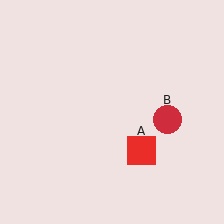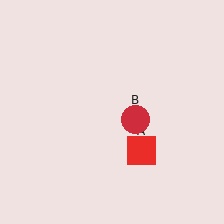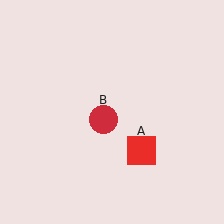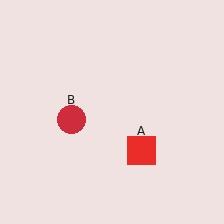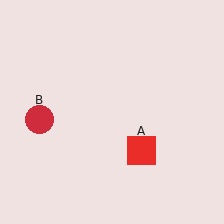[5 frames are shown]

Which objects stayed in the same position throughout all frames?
Red square (object A) remained stationary.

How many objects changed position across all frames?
1 object changed position: red circle (object B).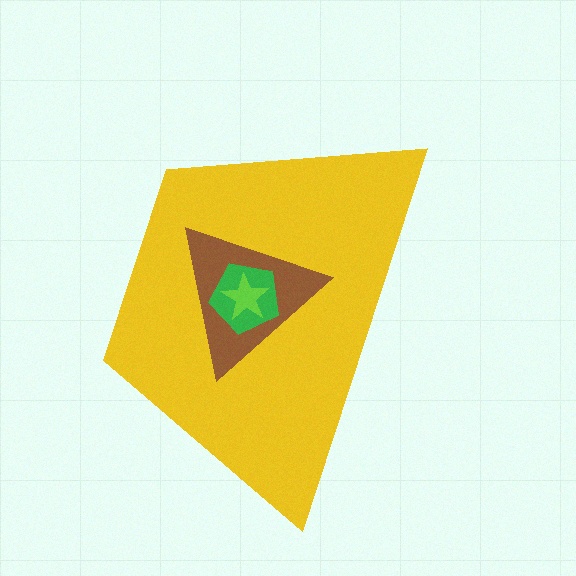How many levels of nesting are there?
4.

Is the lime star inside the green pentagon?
Yes.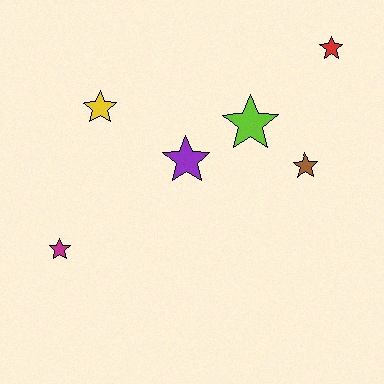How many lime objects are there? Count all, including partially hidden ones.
There is 1 lime object.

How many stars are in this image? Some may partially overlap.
There are 6 stars.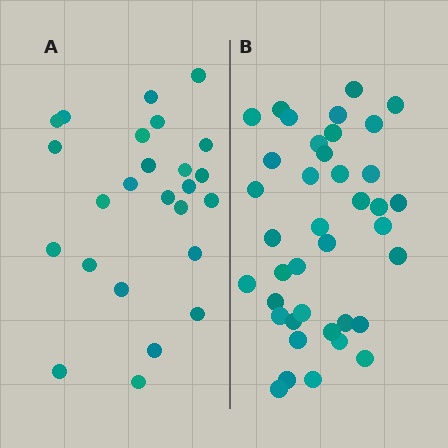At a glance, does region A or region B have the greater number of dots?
Region B (the right region) has more dots.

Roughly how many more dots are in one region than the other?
Region B has approximately 15 more dots than region A.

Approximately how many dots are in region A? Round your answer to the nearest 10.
About 20 dots. (The exact count is 25, which rounds to 20.)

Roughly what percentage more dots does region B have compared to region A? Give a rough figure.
About 55% more.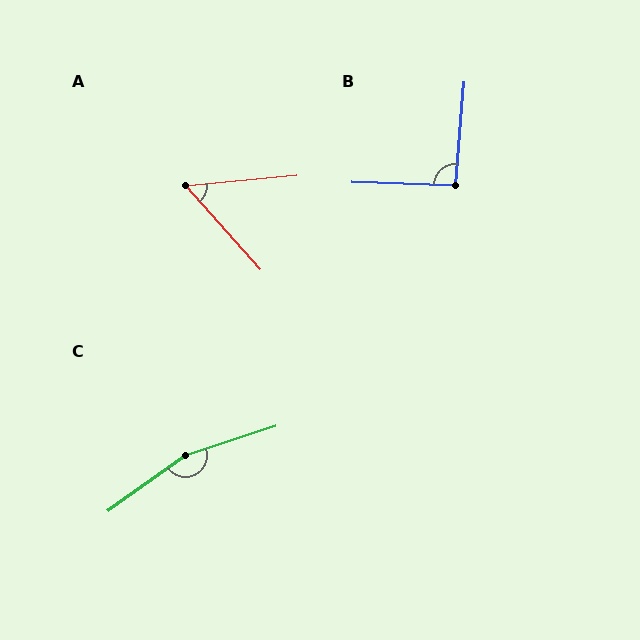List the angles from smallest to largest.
A (54°), B (93°), C (162°).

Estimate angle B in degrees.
Approximately 93 degrees.